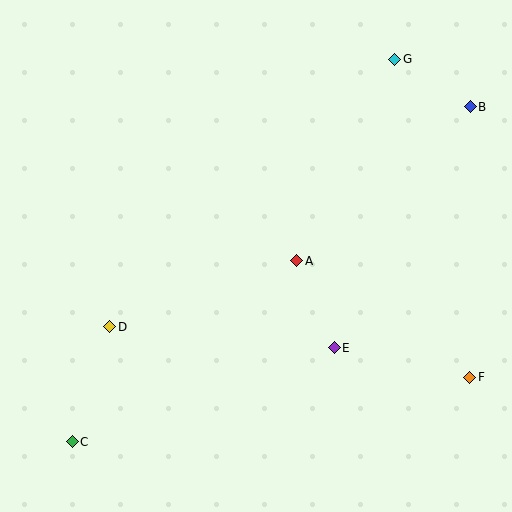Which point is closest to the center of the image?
Point A at (297, 261) is closest to the center.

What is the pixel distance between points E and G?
The distance between E and G is 295 pixels.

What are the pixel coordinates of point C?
Point C is at (72, 442).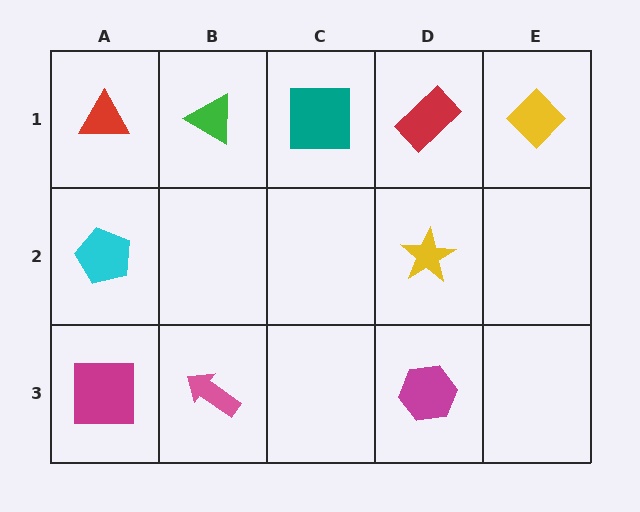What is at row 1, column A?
A red triangle.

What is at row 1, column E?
A yellow diamond.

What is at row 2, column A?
A cyan pentagon.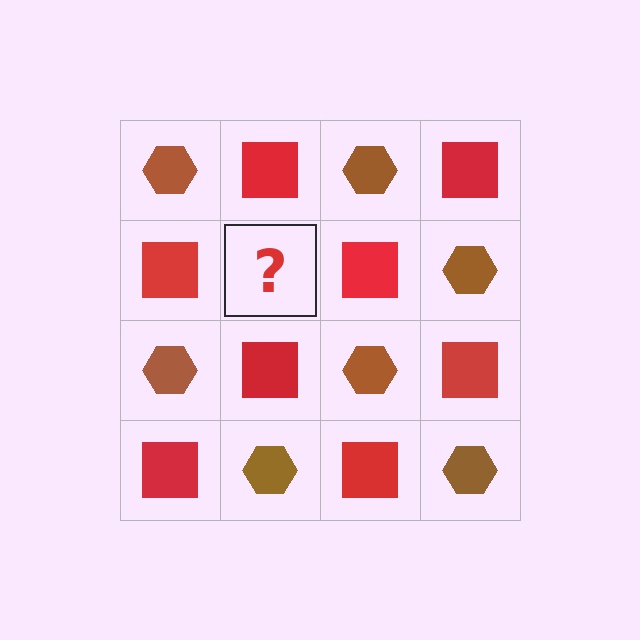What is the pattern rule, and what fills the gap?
The rule is that it alternates brown hexagon and red square in a checkerboard pattern. The gap should be filled with a brown hexagon.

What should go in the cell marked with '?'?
The missing cell should contain a brown hexagon.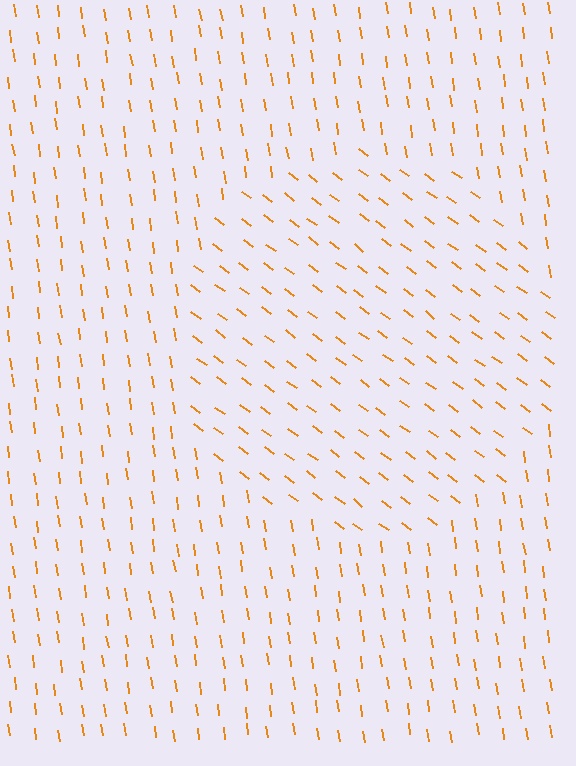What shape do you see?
I see a circle.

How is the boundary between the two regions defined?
The boundary is defined purely by a change in line orientation (approximately 45 degrees difference). All lines are the same color and thickness.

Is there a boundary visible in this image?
Yes, there is a texture boundary formed by a change in line orientation.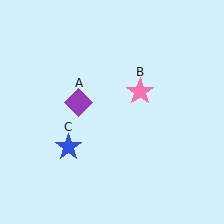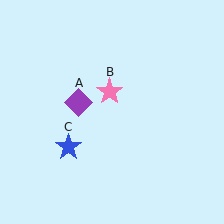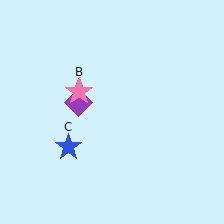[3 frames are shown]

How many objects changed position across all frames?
1 object changed position: pink star (object B).